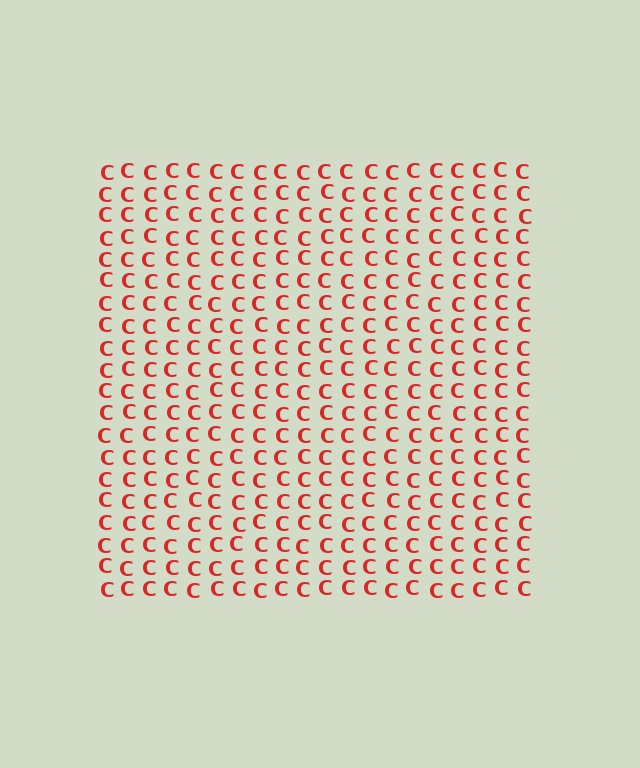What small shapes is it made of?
It is made of small letter C's.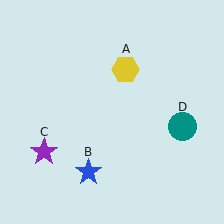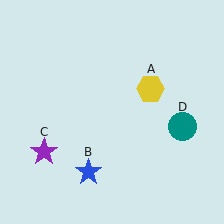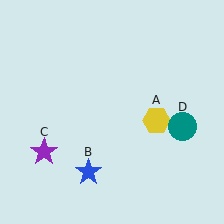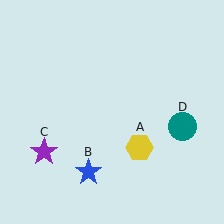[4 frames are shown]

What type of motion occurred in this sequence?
The yellow hexagon (object A) rotated clockwise around the center of the scene.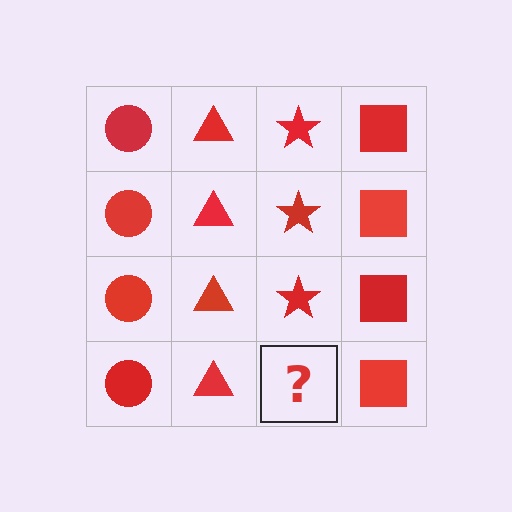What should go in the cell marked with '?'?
The missing cell should contain a red star.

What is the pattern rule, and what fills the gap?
The rule is that each column has a consistent shape. The gap should be filled with a red star.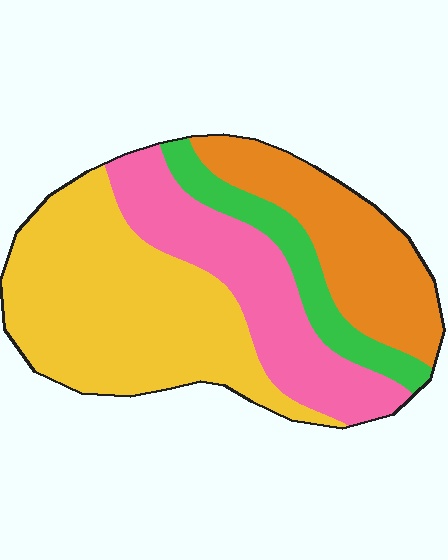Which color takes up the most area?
Yellow, at roughly 40%.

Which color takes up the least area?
Green, at roughly 10%.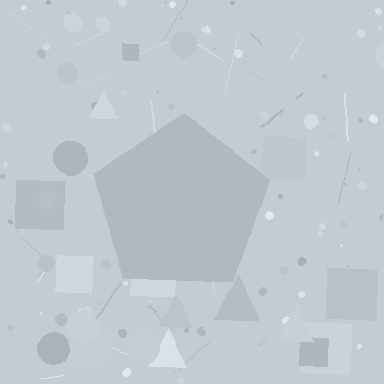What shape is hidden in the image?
A pentagon is hidden in the image.